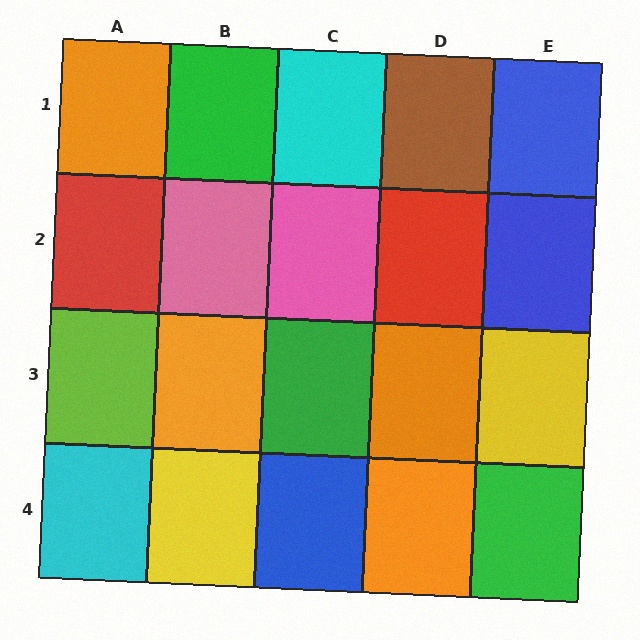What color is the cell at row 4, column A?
Cyan.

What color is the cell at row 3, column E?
Yellow.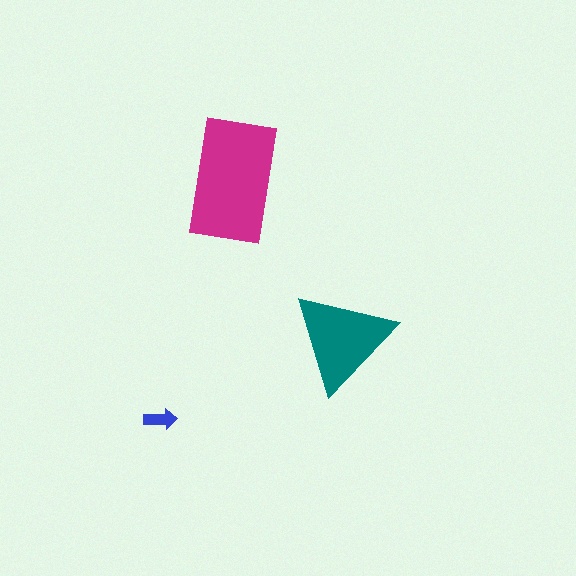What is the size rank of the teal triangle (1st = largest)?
2nd.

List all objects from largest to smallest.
The magenta rectangle, the teal triangle, the blue arrow.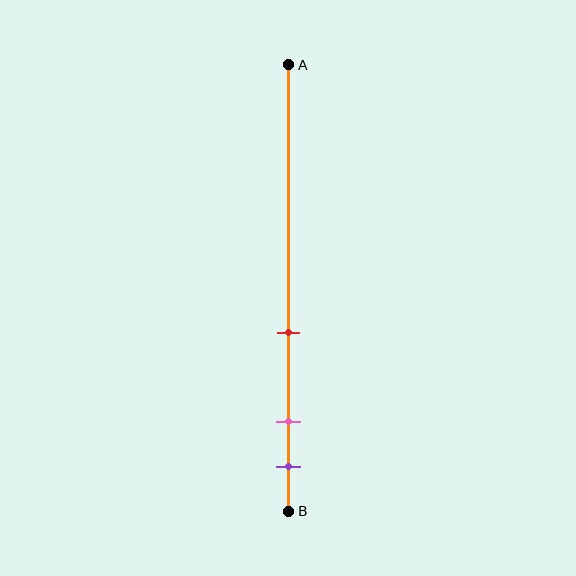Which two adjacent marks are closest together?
The pink and purple marks are the closest adjacent pair.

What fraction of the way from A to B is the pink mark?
The pink mark is approximately 80% (0.8) of the way from A to B.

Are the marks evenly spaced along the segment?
No, the marks are not evenly spaced.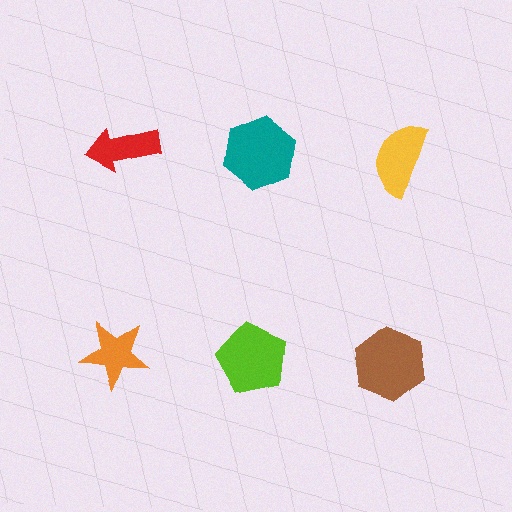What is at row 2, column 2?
A lime pentagon.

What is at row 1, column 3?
A yellow semicircle.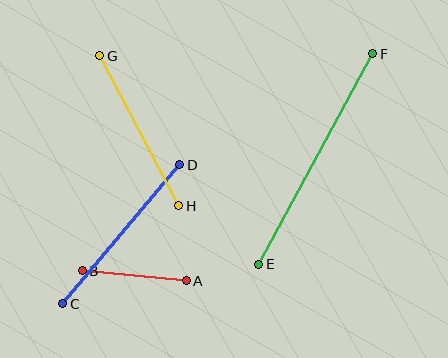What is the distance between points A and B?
The distance is approximately 104 pixels.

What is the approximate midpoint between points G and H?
The midpoint is at approximately (139, 131) pixels.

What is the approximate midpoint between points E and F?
The midpoint is at approximately (316, 159) pixels.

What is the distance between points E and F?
The distance is approximately 239 pixels.